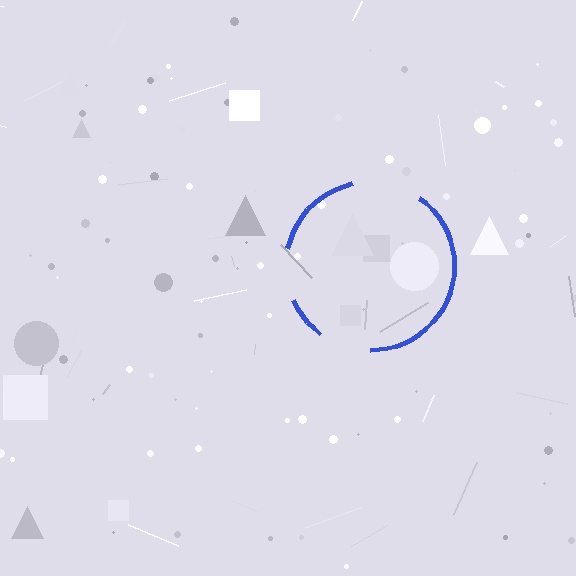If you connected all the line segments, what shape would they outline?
They would outline a circle.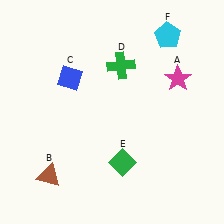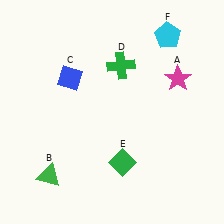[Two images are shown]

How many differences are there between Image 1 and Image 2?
There is 1 difference between the two images.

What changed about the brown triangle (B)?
In Image 1, B is brown. In Image 2, it changed to green.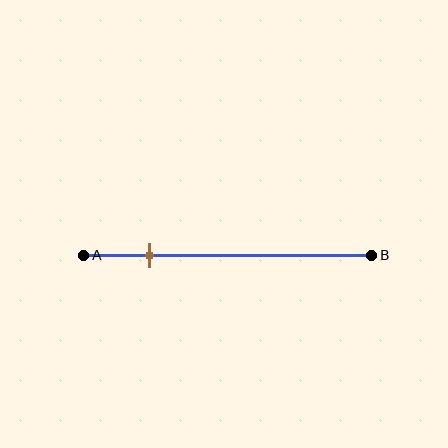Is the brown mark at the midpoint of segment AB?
No, the mark is at about 25% from A, not at the 50% midpoint.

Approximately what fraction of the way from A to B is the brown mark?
The brown mark is approximately 25% of the way from A to B.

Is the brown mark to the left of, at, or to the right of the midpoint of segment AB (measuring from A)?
The brown mark is to the left of the midpoint of segment AB.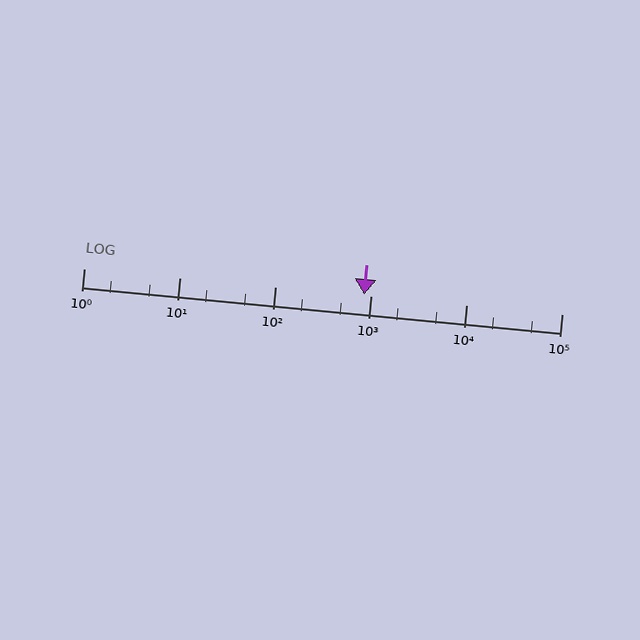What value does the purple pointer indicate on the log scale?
The pointer indicates approximately 860.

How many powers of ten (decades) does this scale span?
The scale spans 5 decades, from 1 to 100000.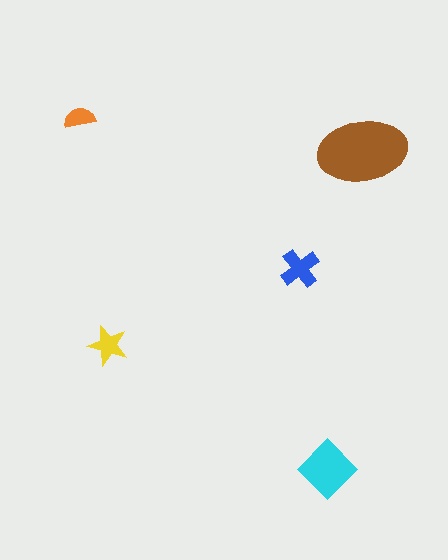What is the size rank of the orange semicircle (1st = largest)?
5th.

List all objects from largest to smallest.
The brown ellipse, the cyan diamond, the blue cross, the yellow star, the orange semicircle.